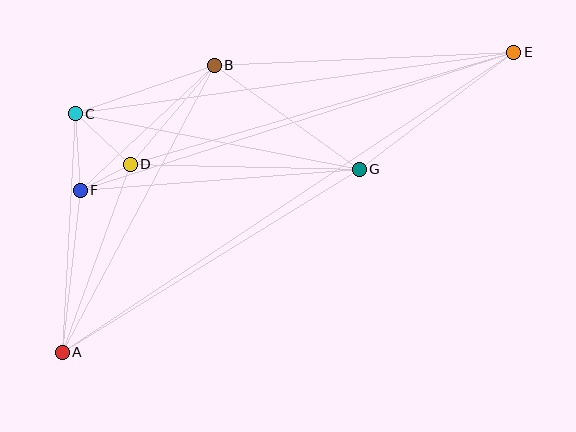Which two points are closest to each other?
Points D and F are closest to each other.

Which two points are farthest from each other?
Points A and E are farthest from each other.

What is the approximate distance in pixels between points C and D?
The distance between C and D is approximately 75 pixels.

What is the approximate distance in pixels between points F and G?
The distance between F and G is approximately 280 pixels.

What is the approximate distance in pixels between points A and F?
The distance between A and F is approximately 163 pixels.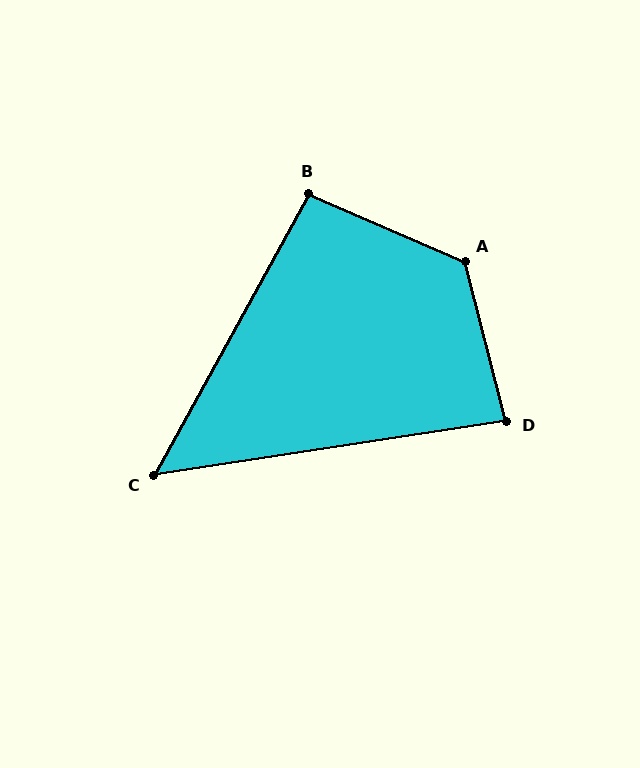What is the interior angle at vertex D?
Approximately 84 degrees (acute).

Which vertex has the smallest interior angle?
C, at approximately 52 degrees.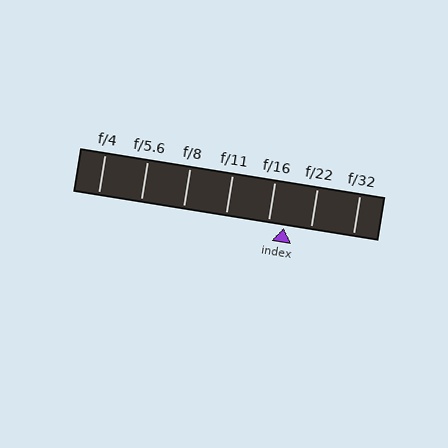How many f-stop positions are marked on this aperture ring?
There are 7 f-stop positions marked.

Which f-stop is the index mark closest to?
The index mark is closest to f/16.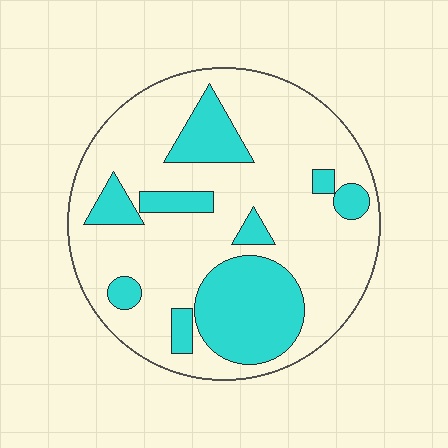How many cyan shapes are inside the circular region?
9.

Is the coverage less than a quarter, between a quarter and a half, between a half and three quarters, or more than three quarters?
Between a quarter and a half.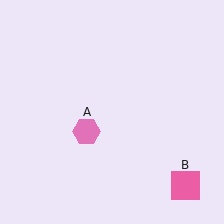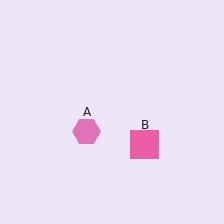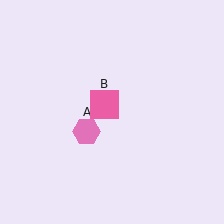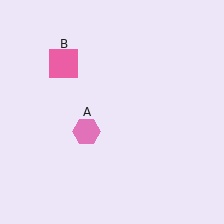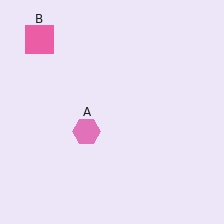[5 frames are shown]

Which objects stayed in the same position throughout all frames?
Pink hexagon (object A) remained stationary.